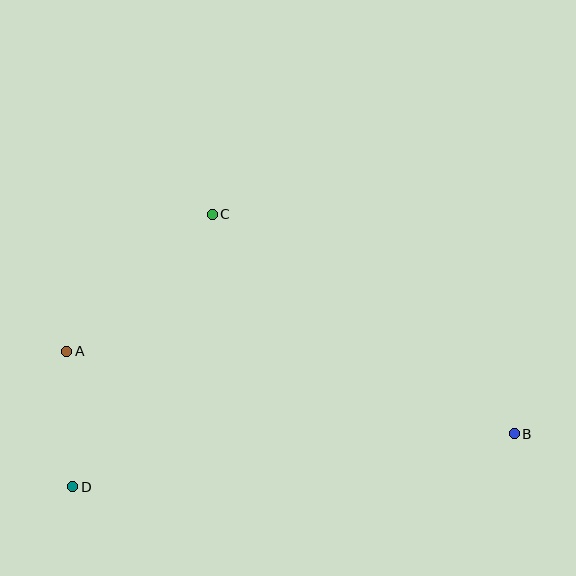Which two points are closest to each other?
Points A and D are closest to each other.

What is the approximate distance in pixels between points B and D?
The distance between B and D is approximately 445 pixels.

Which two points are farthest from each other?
Points A and B are farthest from each other.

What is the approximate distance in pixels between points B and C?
The distance between B and C is approximately 374 pixels.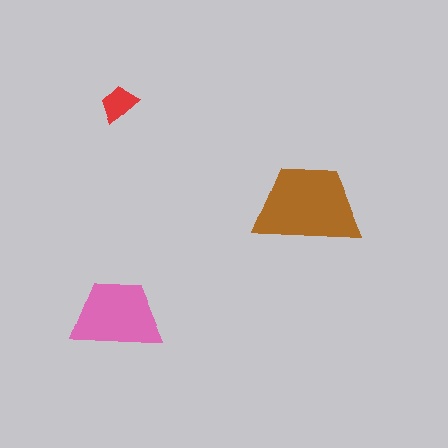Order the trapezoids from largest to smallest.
the brown one, the pink one, the red one.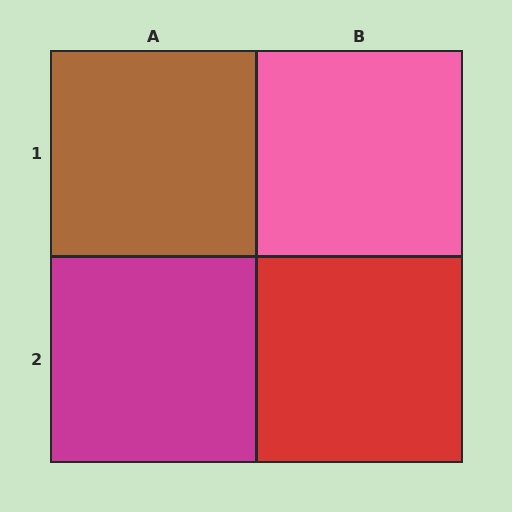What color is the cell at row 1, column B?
Pink.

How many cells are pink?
1 cell is pink.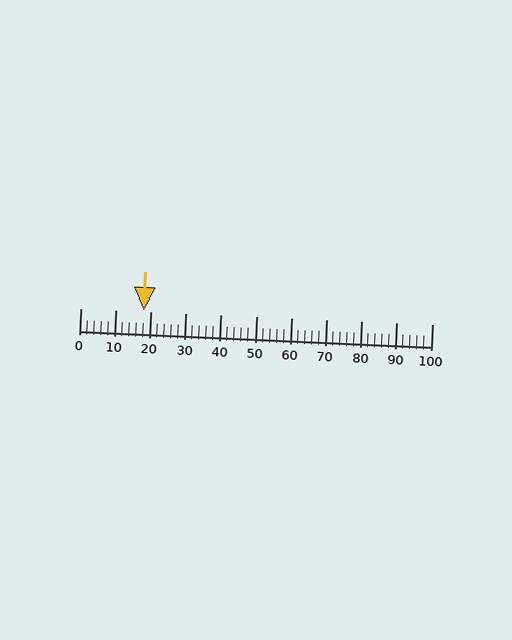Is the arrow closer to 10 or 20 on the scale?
The arrow is closer to 20.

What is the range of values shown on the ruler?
The ruler shows values from 0 to 100.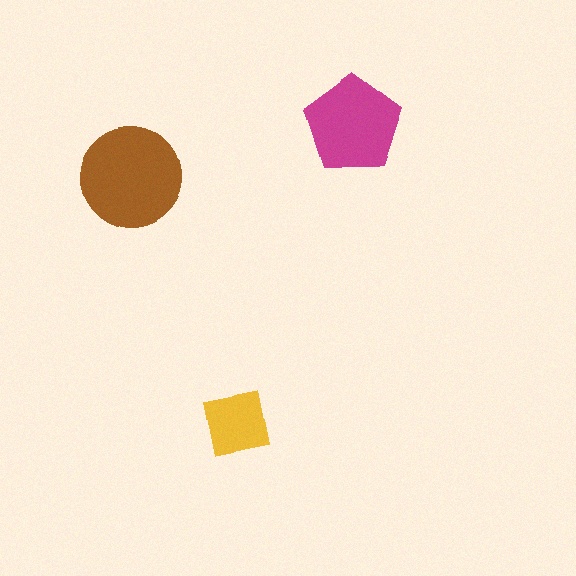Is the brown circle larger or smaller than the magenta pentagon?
Larger.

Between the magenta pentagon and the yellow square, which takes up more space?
The magenta pentagon.